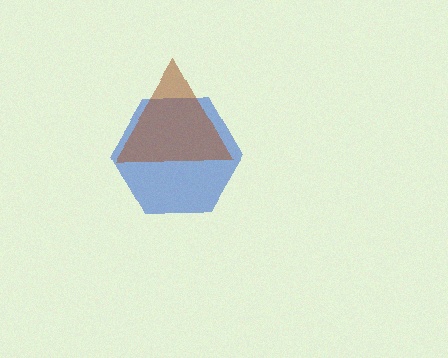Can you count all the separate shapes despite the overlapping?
Yes, there are 2 separate shapes.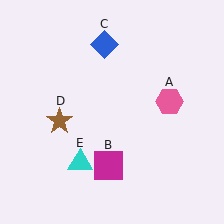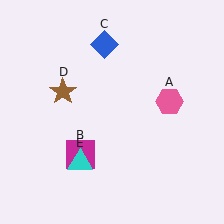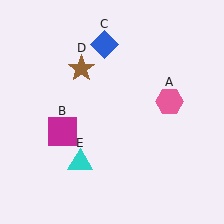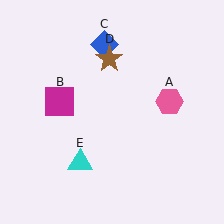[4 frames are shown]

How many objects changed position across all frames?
2 objects changed position: magenta square (object B), brown star (object D).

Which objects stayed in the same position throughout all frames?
Pink hexagon (object A) and blue diamond (object C) and cyan triangle (object E) remained stationary.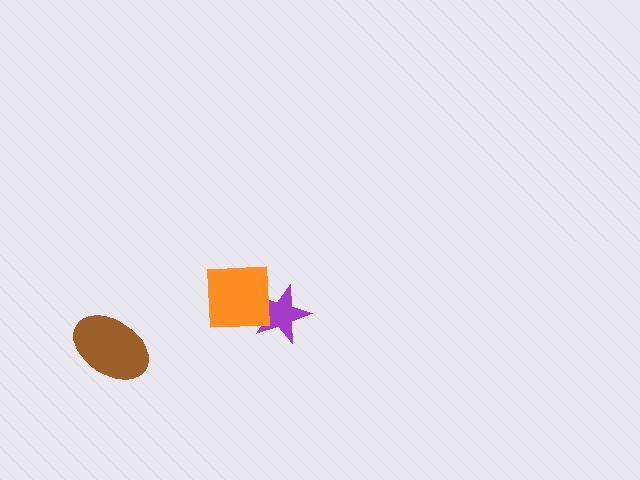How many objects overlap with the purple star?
1 object overlaps with the purple star.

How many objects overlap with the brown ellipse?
0 objects overlap with the brown ellipse.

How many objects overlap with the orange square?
1 object overlaps with the orange square.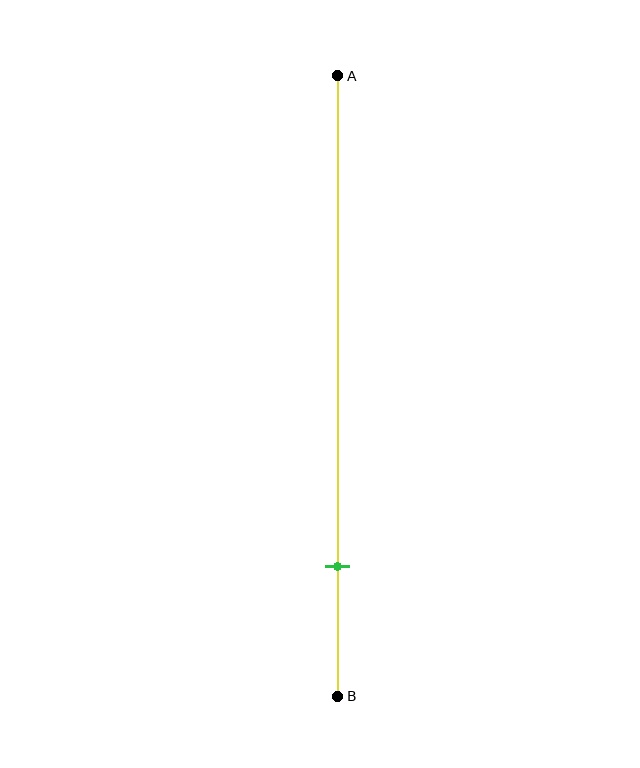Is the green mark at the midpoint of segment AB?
No, the mark is at about 80% from A, not at the 50% midpoint.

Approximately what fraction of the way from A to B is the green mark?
The green mark is approximately 80% of the way from A to B.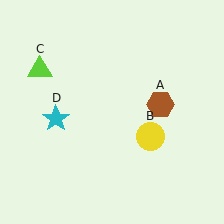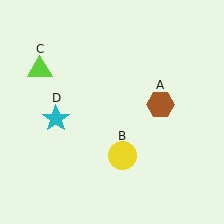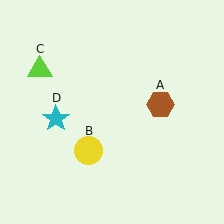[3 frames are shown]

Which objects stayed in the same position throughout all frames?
Brown hexagon (object A) and lime triangle (object C) and cyan star (object D) remained stationary.